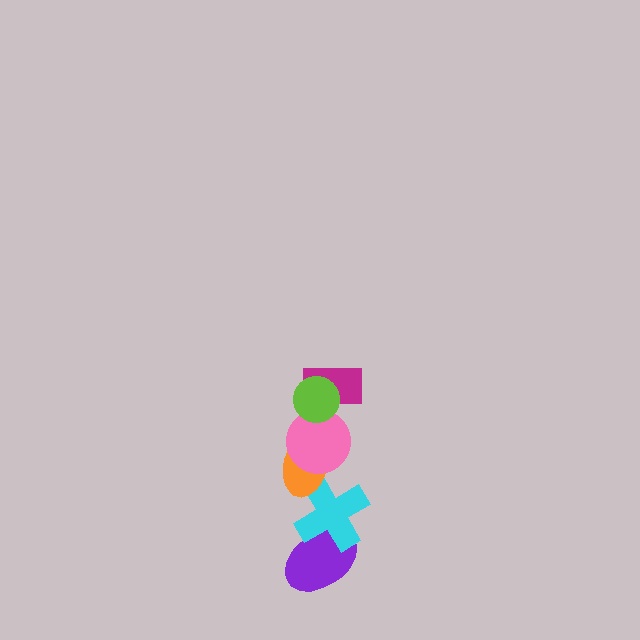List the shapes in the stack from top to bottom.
From top to bottom: the lime circle, the magenta rectangle, the pink circle, the orange ellipse, the cyan cross, the purple ellipse.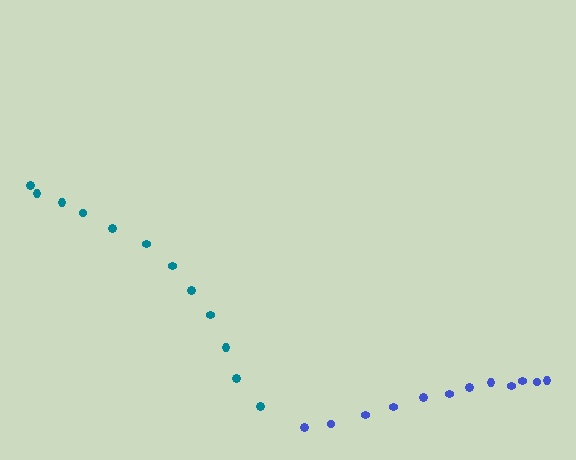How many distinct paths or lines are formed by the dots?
There are 2 distinct paths.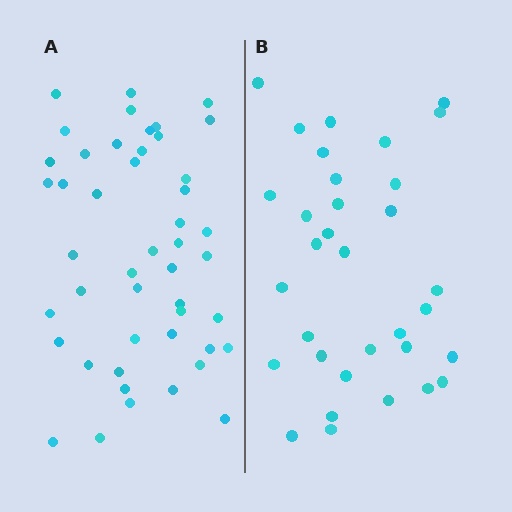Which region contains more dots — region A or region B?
Region A (the left region) has more dots.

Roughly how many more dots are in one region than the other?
Region A has approximately 15 more dots than region B.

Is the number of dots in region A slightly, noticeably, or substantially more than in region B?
Region A has noticeably more, but not dramatically so. The ratio is roughly 1.4 to 1.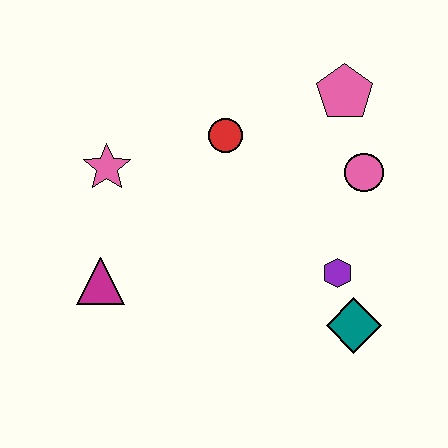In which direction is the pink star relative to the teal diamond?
The pink star is to the left of the teal diamond.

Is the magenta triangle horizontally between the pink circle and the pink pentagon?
No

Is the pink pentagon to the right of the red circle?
Yes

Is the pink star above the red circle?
No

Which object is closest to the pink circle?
The pink pentagon is closest to the pink circle.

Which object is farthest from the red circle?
The teal diamond is farthest from the red circle.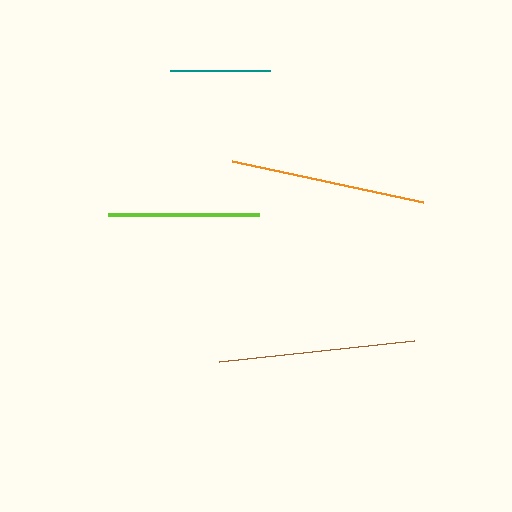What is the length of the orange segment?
The orange segment is approximately 194 pixels long.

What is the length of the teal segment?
The teal segment is approximately 101 pixels long.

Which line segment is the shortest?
The teal line is the shortest at approximately 101 pixels.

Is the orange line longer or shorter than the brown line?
The brown line is longer than the orange line.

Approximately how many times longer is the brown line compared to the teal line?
The brown line is approximately 2.0 times the length of the teal line.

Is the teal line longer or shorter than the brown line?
The brown line is longer than the teal line.